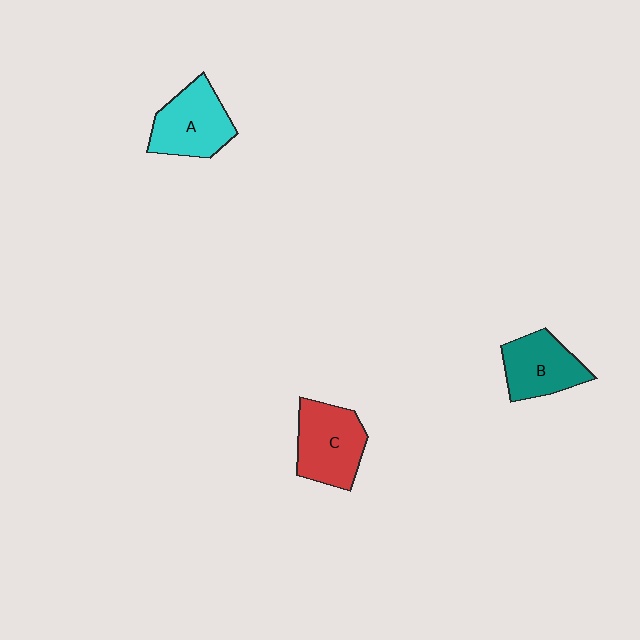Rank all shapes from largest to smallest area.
From largest to smallest: C (red), A (cyan), B (teal).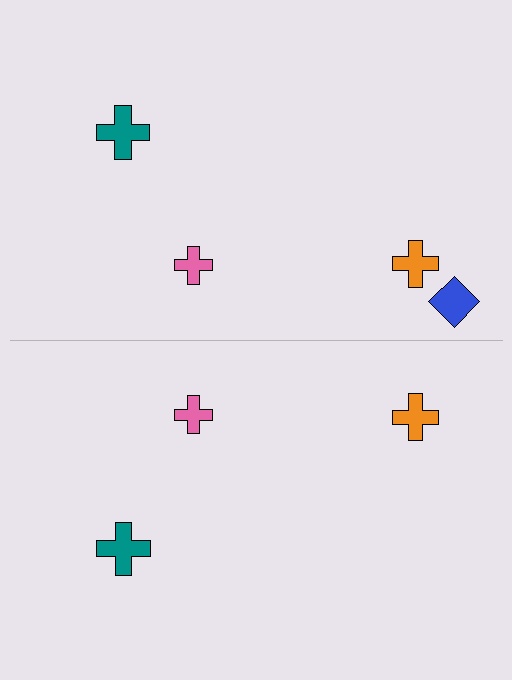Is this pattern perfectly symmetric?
No, the pattern is not perfectly symmetric. A blue diamond is missing from the bottom side.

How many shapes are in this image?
There are 7 shapes in this image.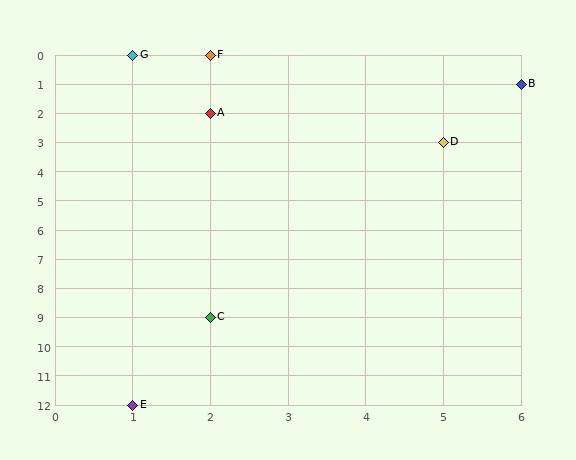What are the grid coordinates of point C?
Point C is at grid coordinates (2, 9).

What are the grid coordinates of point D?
Point D is at grid coordinates (5, 3).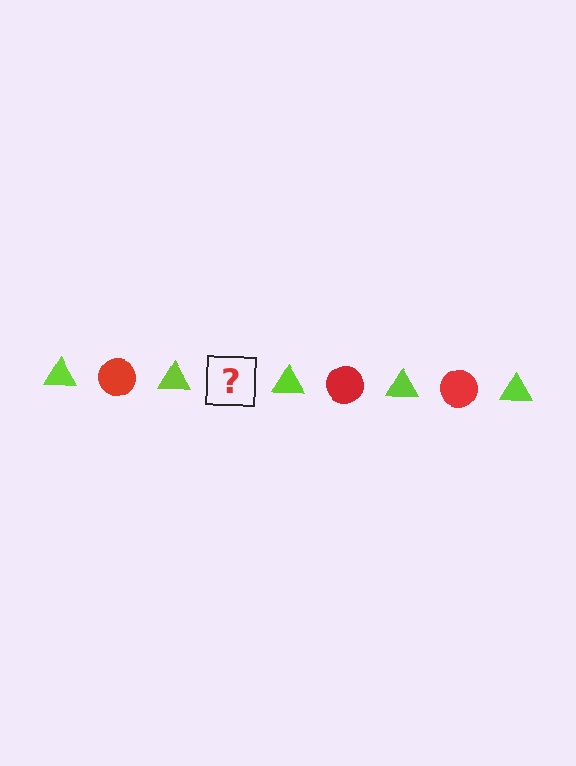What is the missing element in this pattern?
The missing element is a red circle.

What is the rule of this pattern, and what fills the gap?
The rule is that the pattern alternates between lime triangle and red circle. The gap should be filled with a red circle.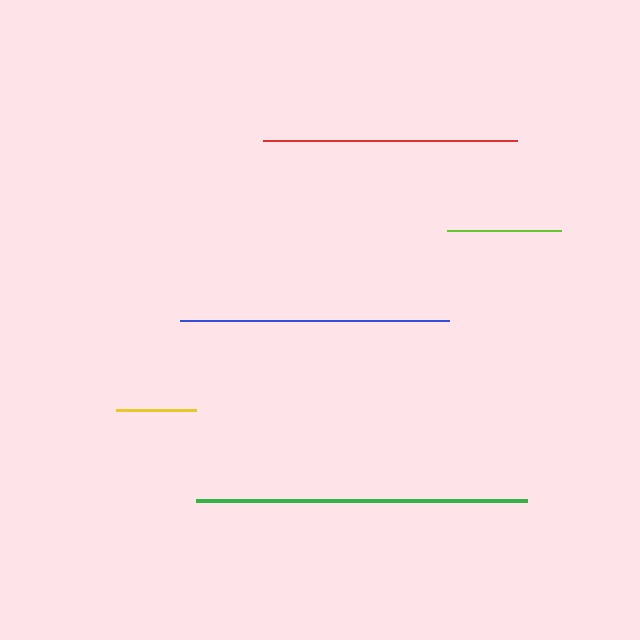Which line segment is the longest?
The green line is the longest at approximately 332 pixels.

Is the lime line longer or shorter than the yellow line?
The lime line is longer than the yellow line.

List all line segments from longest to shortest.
From longest to shortest: green, blue, red, lime, yellow.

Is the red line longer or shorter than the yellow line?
The red line is longer than the yellow line.